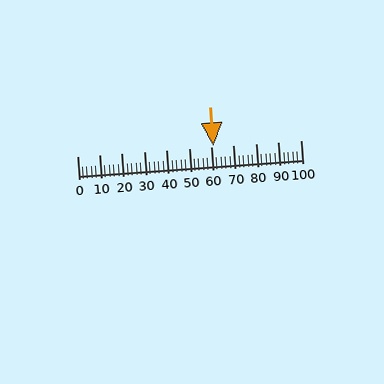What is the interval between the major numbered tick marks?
The major tick marks are spaced 10 units apart.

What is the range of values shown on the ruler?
The ruler shows values from 0 to 100.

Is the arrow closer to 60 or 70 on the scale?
The arrow is closer to 60.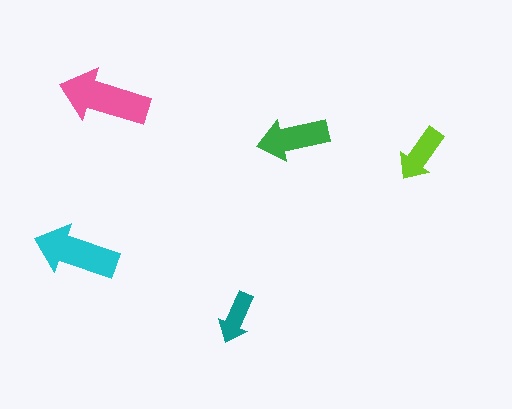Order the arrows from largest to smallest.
the pink one, the cyan one, the green one, the lime one, the teal one.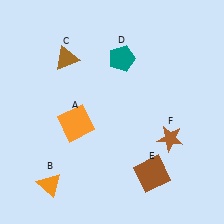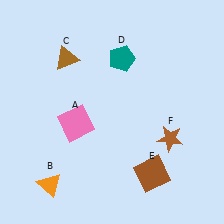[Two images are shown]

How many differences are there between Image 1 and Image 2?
There is 1 difference between the two images.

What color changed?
The square (A) changed from orange in Image 1 to pink in Image 2.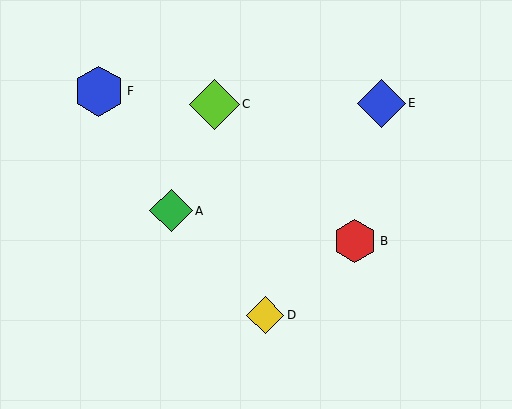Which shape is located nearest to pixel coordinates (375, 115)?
The blue diamond (labeled E) at (381, 103) is nearest to that location.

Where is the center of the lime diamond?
The center of the lime diamond is at (215, 104).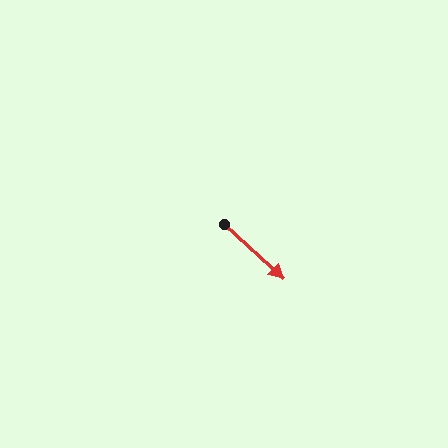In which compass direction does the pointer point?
Southeast.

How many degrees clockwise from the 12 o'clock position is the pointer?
Approximately 133 degrees.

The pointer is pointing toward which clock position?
Roughly 4 o'clock.